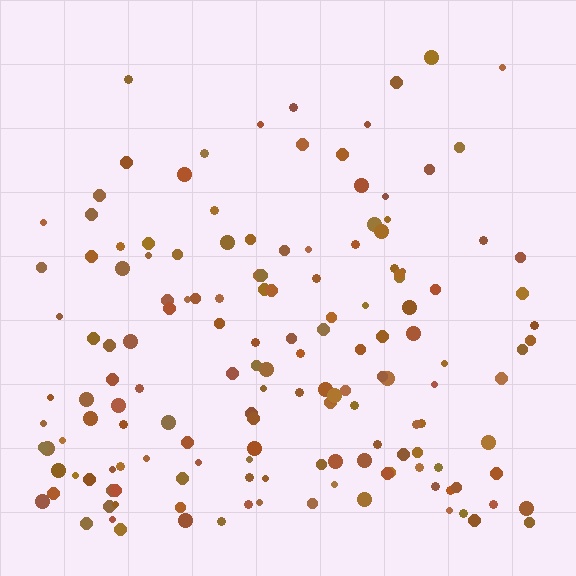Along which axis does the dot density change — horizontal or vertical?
Vertical.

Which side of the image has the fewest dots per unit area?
The top.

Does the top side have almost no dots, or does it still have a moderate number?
Still a moderate number, just noticeably fewer than the bottom.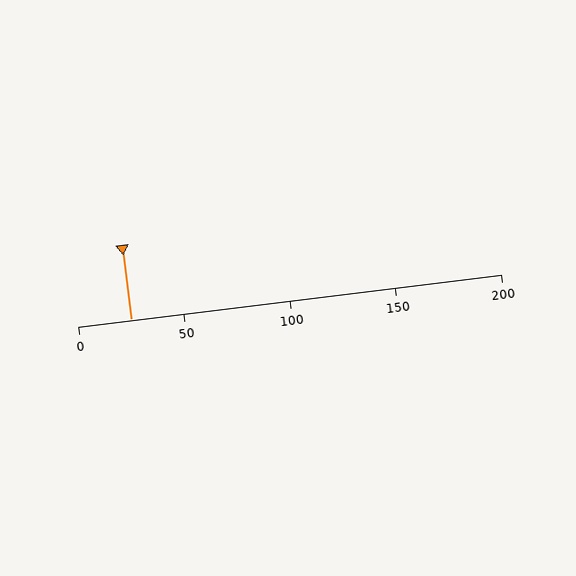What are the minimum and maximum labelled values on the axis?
The axis runs from 0 to 200.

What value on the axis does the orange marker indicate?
The marker indicates approximately 25.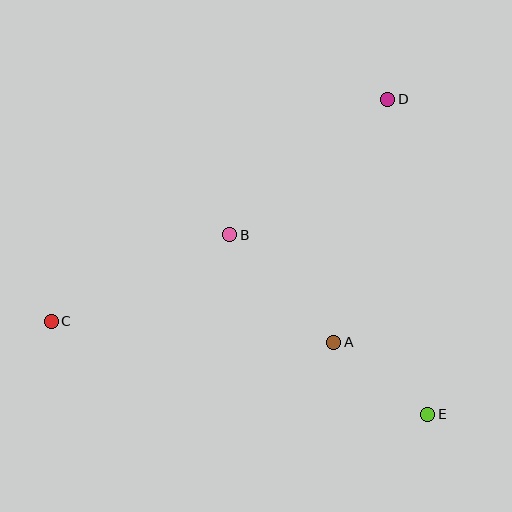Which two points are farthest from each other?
Points C and D are farthest from each other.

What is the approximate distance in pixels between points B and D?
The distance between B and D is approximately 208 pixels.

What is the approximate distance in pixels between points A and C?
The distance between A and C is approximately 283 pixels.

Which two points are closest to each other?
Points A and E are closest to each other.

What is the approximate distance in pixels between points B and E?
The distance between B and E is approximately 267 pixels.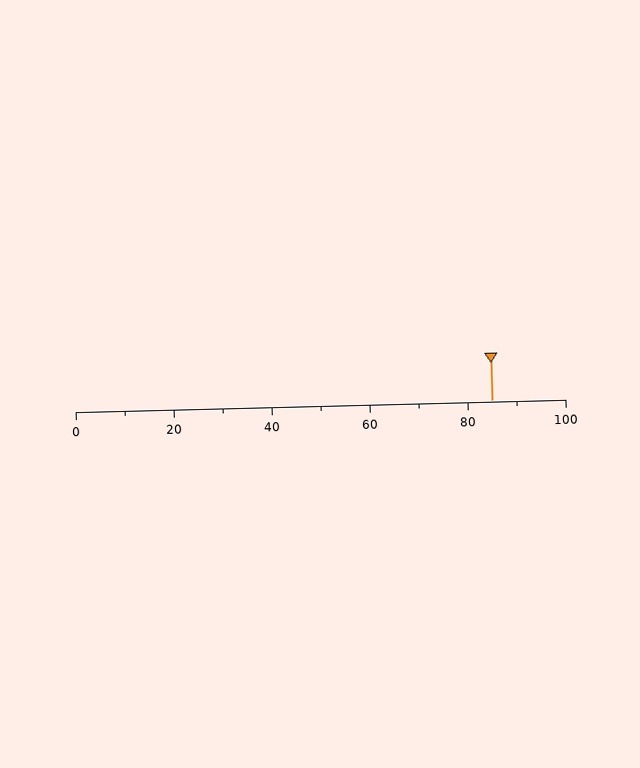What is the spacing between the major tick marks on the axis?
The major ticks are spaced 20 apart.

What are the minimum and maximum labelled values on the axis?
The axis runs from 0 to 100.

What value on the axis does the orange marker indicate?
The marker indicates approximately 85.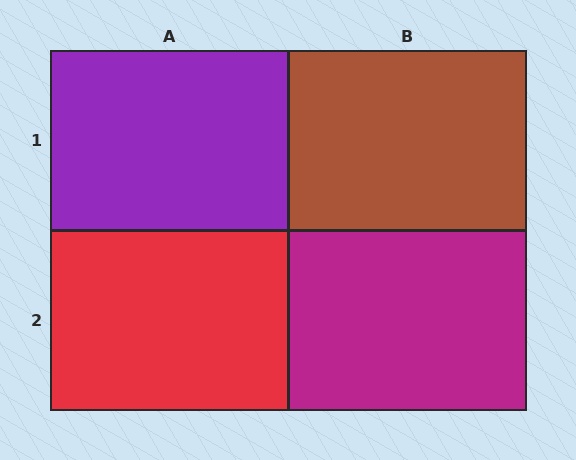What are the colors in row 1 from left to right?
Purple, brown.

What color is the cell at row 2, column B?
Magenta.